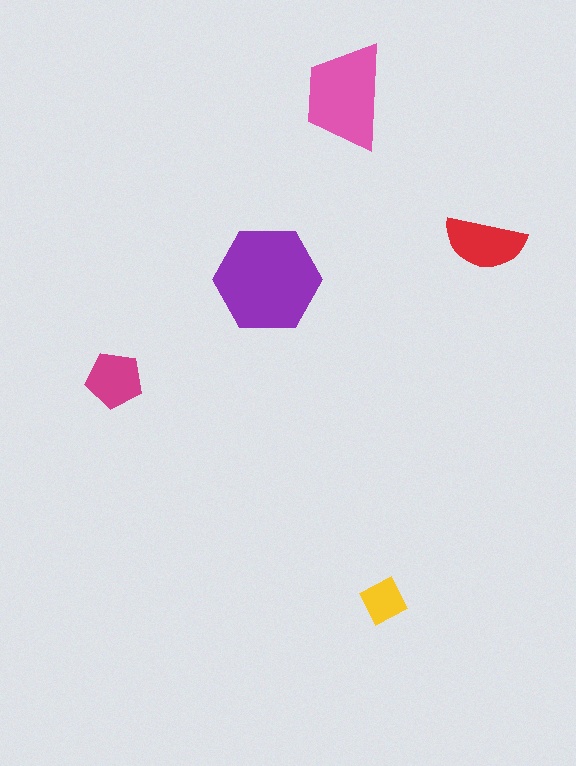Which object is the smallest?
The yellow square.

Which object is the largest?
The purple hexagon.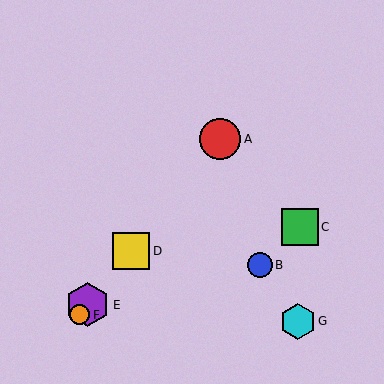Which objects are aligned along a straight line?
Objects A, D, E, F are aligned along a straight line.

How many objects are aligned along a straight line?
4 objects (A, D, E, F) are aligned along a straight line.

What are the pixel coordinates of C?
Object C is at (300, 227).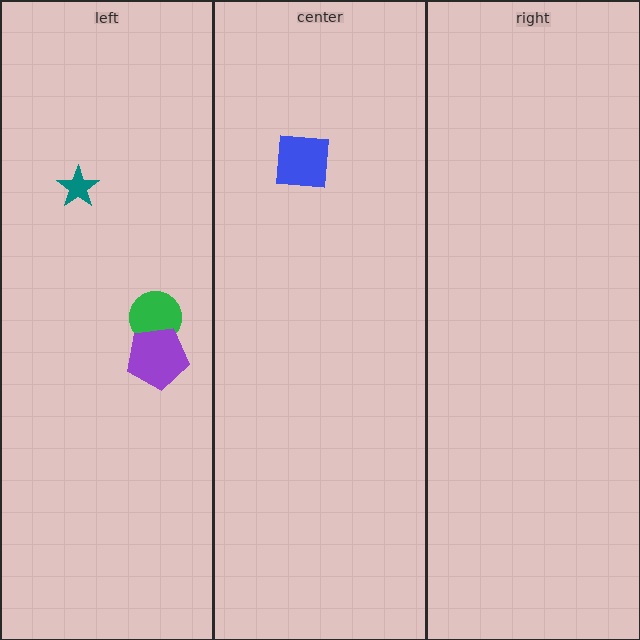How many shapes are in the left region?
3.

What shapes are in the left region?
The teal star, the green circle, the purple pentagon.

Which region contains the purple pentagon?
The left region.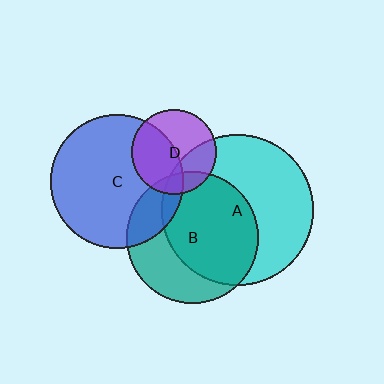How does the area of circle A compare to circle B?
Approximately 1.3 times.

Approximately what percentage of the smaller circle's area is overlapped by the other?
Approximately 20%.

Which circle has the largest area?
Circle A (cyan).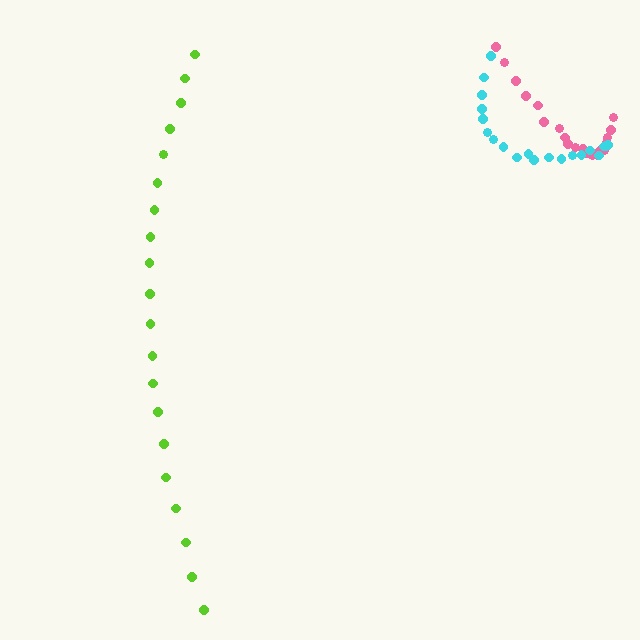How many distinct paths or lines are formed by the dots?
There are 3 distinct paths.